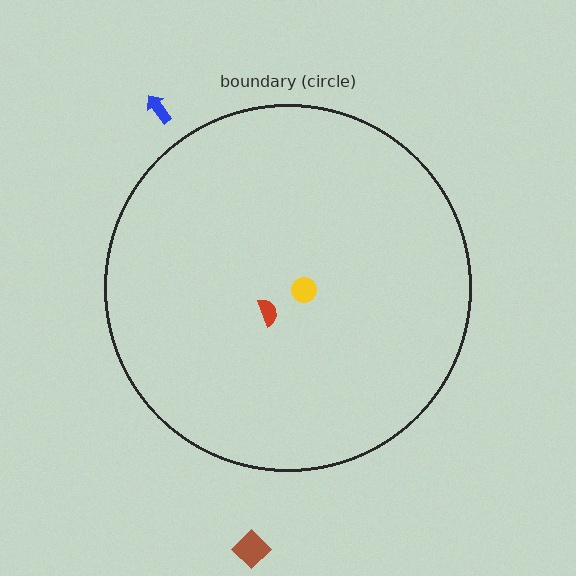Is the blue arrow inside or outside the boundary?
Outside.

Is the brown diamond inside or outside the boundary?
Outside.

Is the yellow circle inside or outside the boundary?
Inside.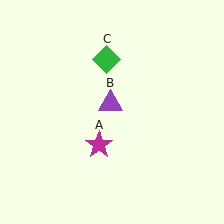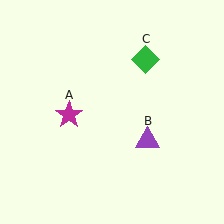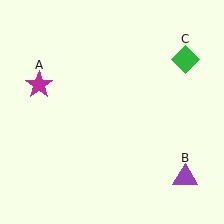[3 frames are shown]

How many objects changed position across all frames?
3 objects changed position: magenta star (object A), purple triangle (object B), green diamond (object C).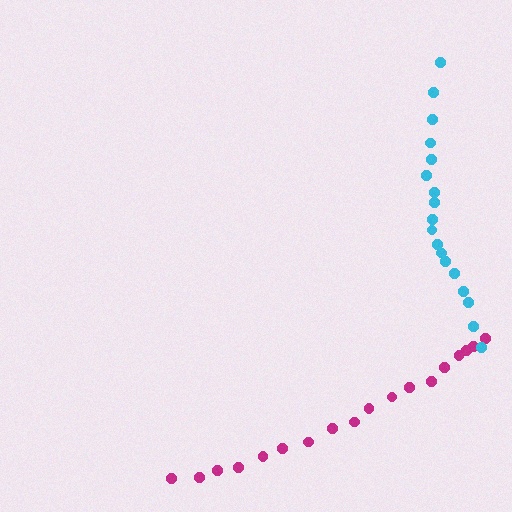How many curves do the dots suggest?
There are 2 distinct paths.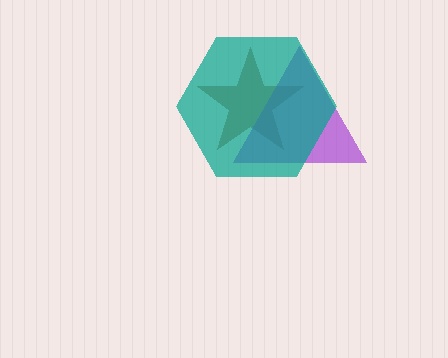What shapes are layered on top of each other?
The layered shapes are: a brown star, a purple triangle, a teal hexagon.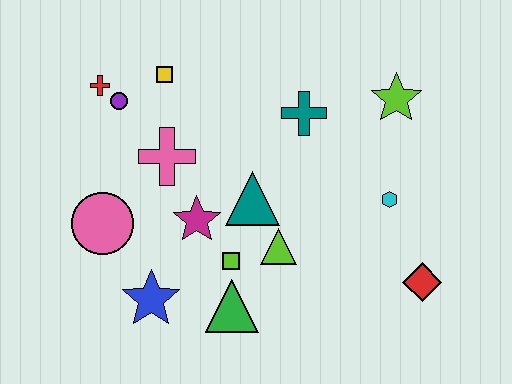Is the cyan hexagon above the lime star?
No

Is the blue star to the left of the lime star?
Yes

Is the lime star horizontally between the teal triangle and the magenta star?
No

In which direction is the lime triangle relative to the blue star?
The lime triangle is to the right of the blue star.